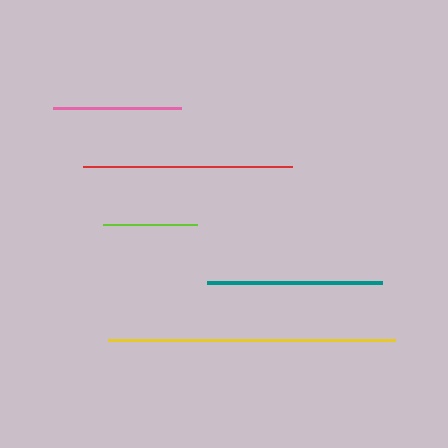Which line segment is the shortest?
The lime line is the shortest at approximately 94 pixels.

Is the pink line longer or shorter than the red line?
The red line is longer than the pink line.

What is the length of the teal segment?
The teal segment is approximately 175 pixels long.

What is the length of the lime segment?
The lime segment is approximately 94 pixels long.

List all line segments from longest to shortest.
From longest to shortest: yellow, red, teal, pink, lime.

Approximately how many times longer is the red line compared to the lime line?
The red line is approximately 2.2 times the length of the lime line.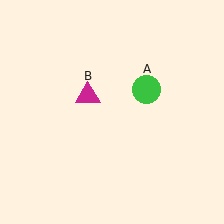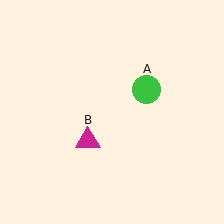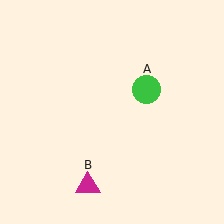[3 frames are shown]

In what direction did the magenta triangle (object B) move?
The magenta triangle (object B) moved down.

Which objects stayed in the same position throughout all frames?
Green circle (object A) remained stationary.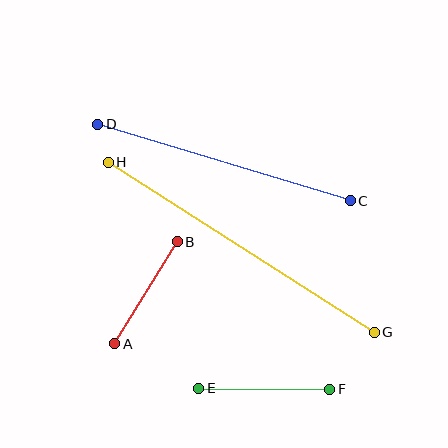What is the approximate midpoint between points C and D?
The midpoint is at approximately (224, 163) pixels.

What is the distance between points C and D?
The distance is approximately 264 pixels.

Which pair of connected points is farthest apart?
Points G and H are farthest apart.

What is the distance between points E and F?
The distance is approximately 131 pixels.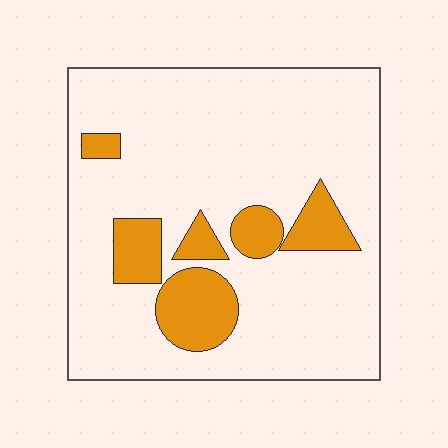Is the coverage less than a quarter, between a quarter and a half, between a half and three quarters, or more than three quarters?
Less than a quarter.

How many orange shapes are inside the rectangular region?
6.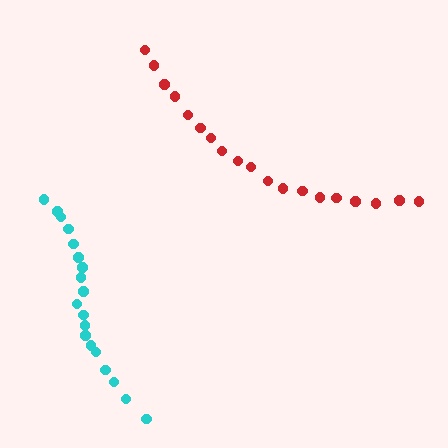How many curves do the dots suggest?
There are 2 distinct paths.